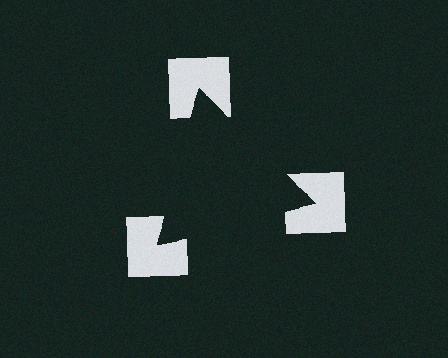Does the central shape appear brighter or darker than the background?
It typically appears slightly darker than the background, even though no actual brightness change is drawn.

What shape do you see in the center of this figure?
An illusory triangle — its edges are inferred from the aligned wedge cuts in the notched squares, not physically drawn.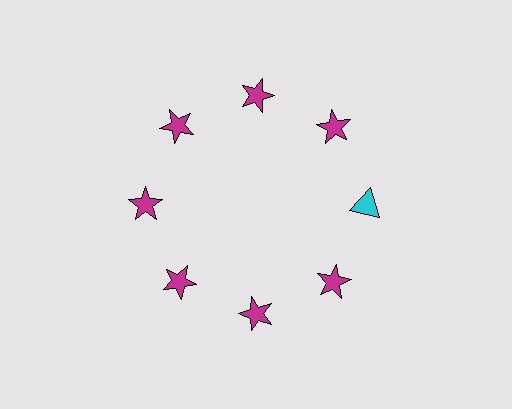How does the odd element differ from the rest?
It differs in both color (cyan instead of magenta) and shape (triangle instead of star).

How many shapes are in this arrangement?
There are 8 shapes arranged in a ring pattern.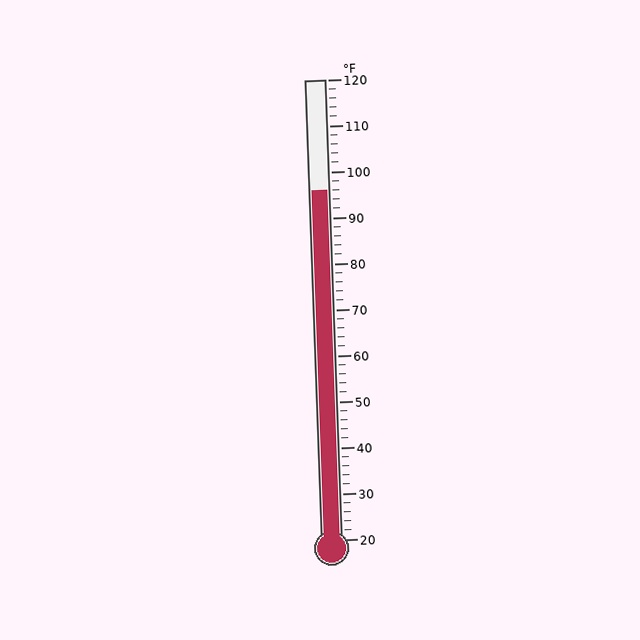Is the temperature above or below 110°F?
The temperature is below 110°F.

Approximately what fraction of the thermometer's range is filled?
The thermometer is filled to approximately 75% of its range.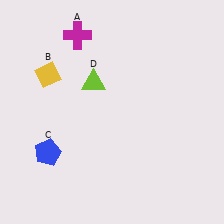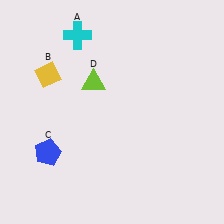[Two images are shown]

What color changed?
The cross (A) changed from magenta in Image 1 to cyan in Image 2.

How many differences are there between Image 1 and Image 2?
There is 1 difference between the two images.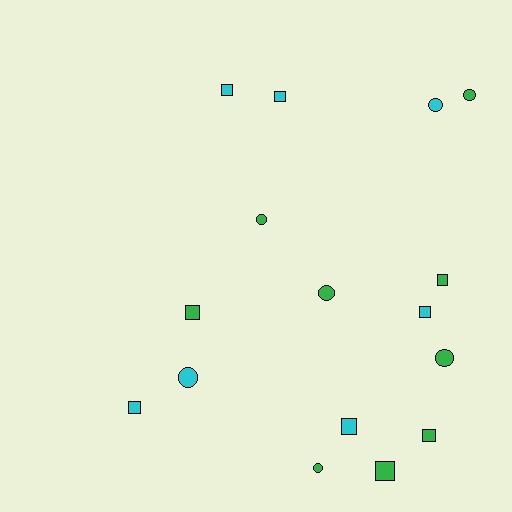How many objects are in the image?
There are 16 objects.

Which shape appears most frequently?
Square, with 9 objects.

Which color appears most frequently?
Green, with 9 objects.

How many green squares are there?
There are 4 green squares.